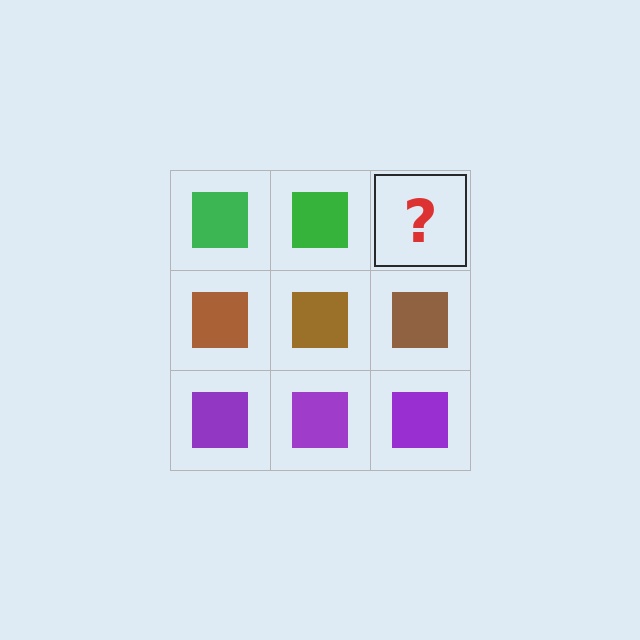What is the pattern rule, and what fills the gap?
The rule is that each row has a consistent color. The gap should be filled with a green square.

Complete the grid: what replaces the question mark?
The question mark should be replaced with a green square.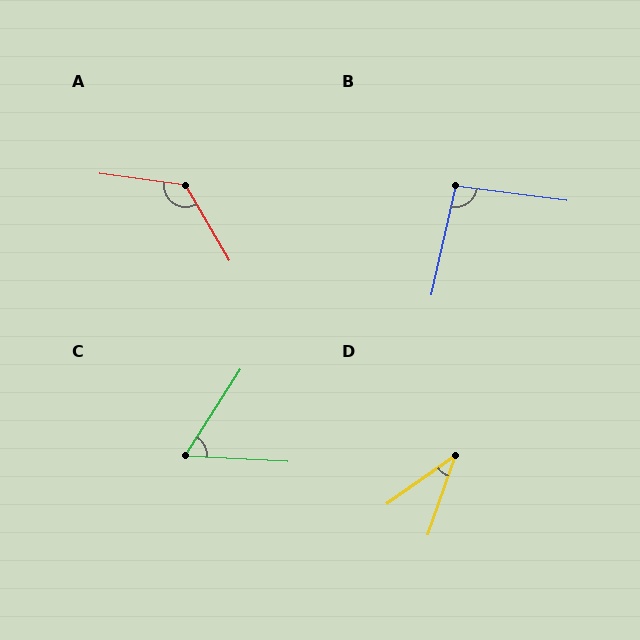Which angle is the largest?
A, at approximately 128 degrees.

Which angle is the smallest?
D, at approximately 35 degrees.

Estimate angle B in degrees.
Approximately 95 degrees.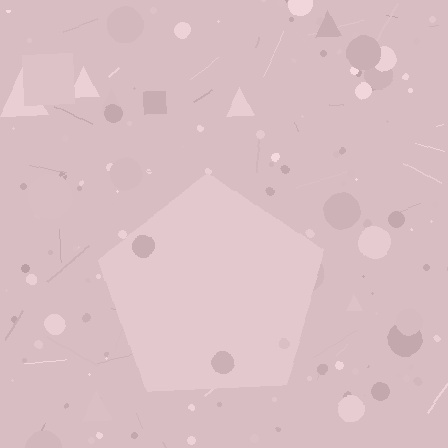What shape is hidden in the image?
A pentagon is hidden in the image.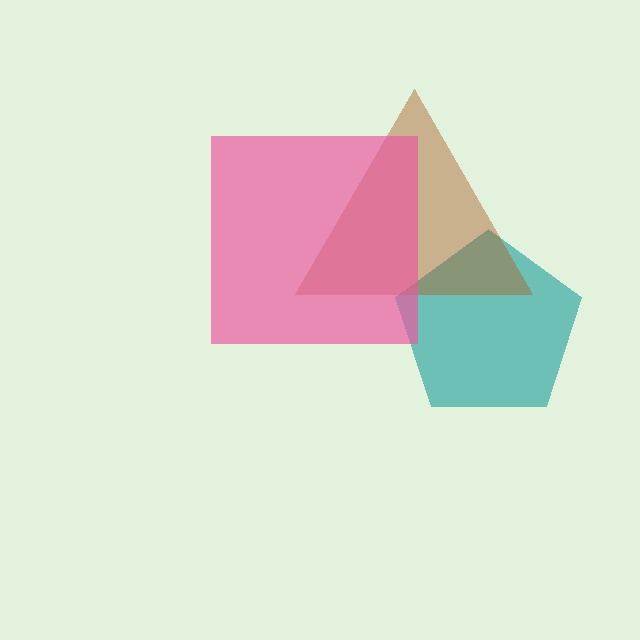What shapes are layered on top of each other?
The layered shapes are: a teal pentagon, a brown triangle, a pink square.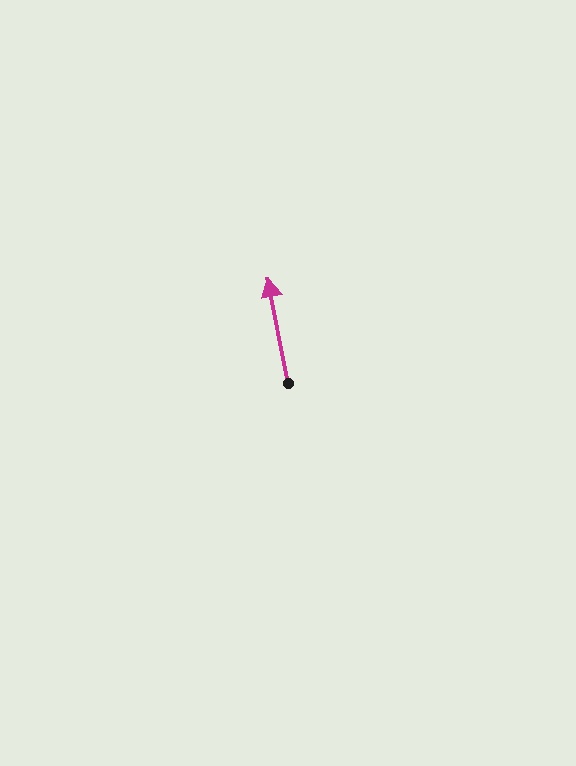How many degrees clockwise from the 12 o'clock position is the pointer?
Approximately 349 degrees.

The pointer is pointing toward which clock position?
Roughly 12 o'clock.